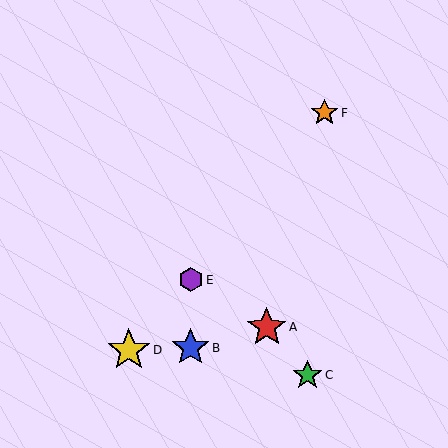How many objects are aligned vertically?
2 objects (B, E) are aligned vertically.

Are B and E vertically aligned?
Yes, both are at x≈191.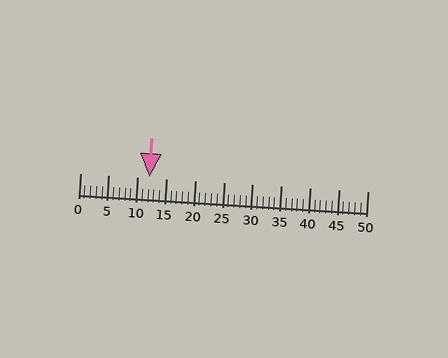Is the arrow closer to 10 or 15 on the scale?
The arrow is closer to 10.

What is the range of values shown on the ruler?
The ruler shows values from 0 to 50.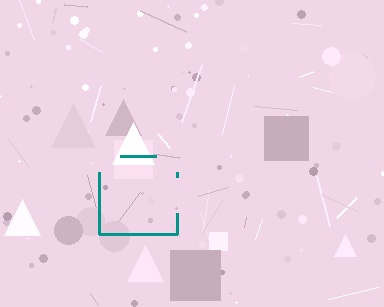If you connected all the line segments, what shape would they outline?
They would outline a square.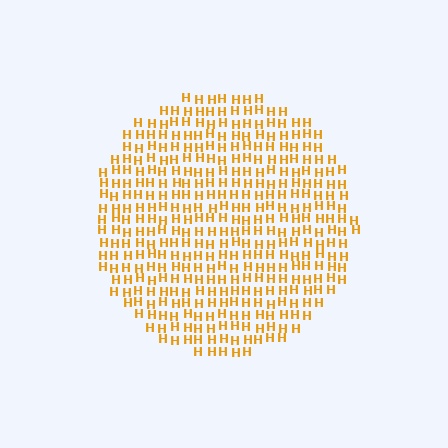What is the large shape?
The large shape is a circle.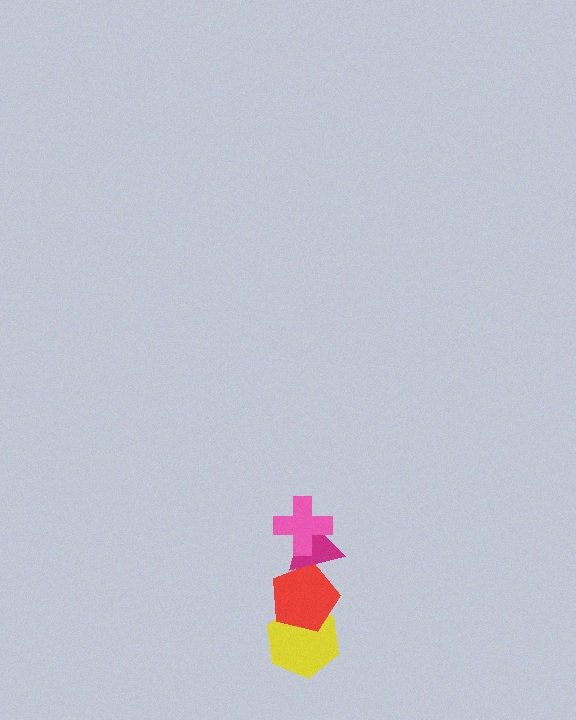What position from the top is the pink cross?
The pink cross is 1st from the top.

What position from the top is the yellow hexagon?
The yellow hexagon is 4th from the top.